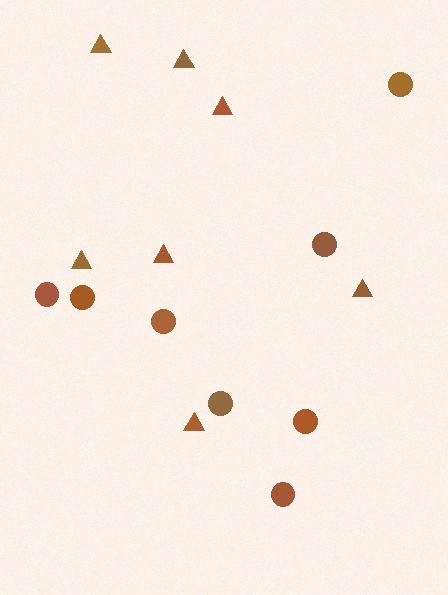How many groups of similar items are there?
There are 2 groups: one group of circles (8) and one group of triangles (7).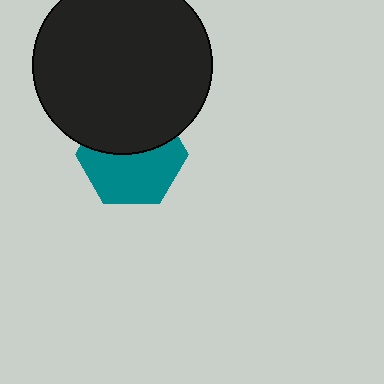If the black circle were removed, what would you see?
You would see the complete teal hexagon.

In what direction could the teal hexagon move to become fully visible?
The teal hexagon could move down. That would shift it out from behind the black circle entirely.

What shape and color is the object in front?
The object in front is a black circle.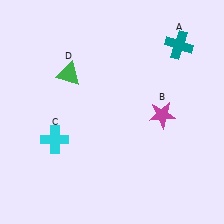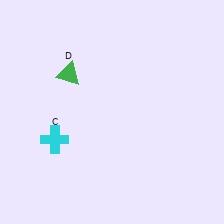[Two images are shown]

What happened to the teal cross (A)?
The teal cross (A) was removed in Image 2. It was in the top-right area of Image 1.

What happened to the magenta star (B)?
The magenta star (B) was removed in Image 2. It was in the bottom-right area of Image 1.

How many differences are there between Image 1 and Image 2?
There are 2 differences between the two images.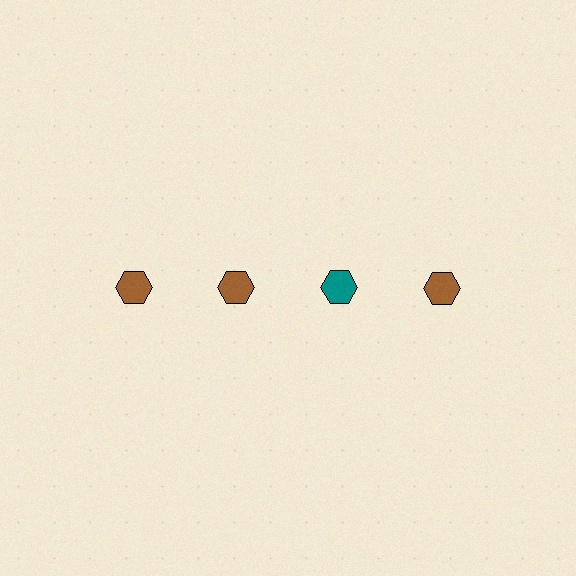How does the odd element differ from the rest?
It has a different color: teal instead of brown.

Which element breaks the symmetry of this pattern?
The teal hexagon in the top row, center column breaks the symmetry. All other shapes are brown hexagons.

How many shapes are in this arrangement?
There are 4 shapes arranged in a grid pattern.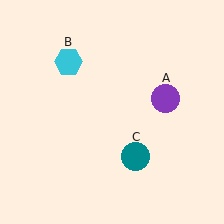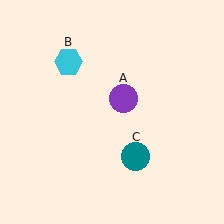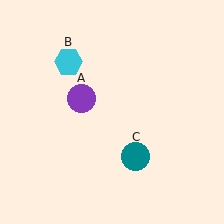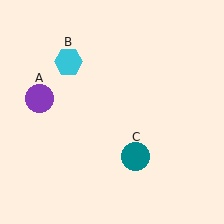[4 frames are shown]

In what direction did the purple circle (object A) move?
The purple circle (object A) moved left.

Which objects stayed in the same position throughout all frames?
Cyan hexagon (object B) and teal circle (object C) remained stationary.